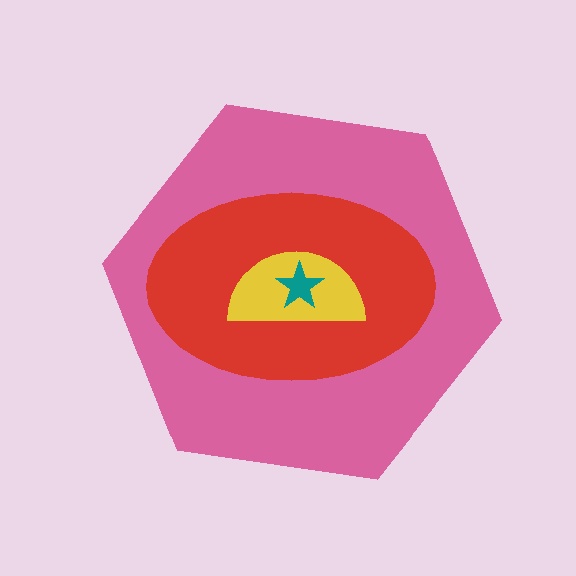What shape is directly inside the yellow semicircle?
The teal star.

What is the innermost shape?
The teal star.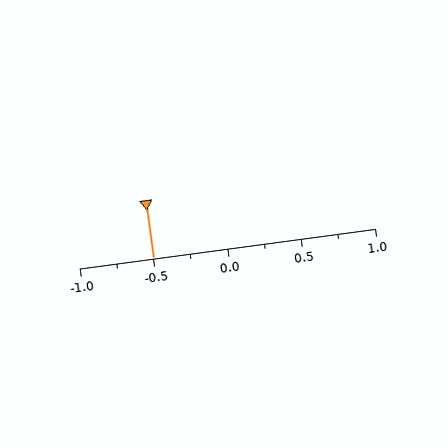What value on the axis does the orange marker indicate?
The marker indicates approximately -0.5.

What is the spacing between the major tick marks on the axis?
The major ticks are spaced 0.5 apart.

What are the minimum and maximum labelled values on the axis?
The axis runs from -1.0 to 1.0.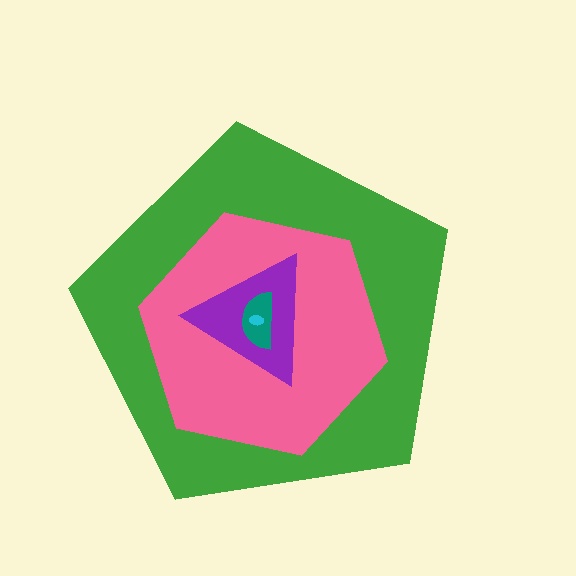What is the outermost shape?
The green pentagon.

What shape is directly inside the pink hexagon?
The purple triangle.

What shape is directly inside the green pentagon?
The pink hexagon.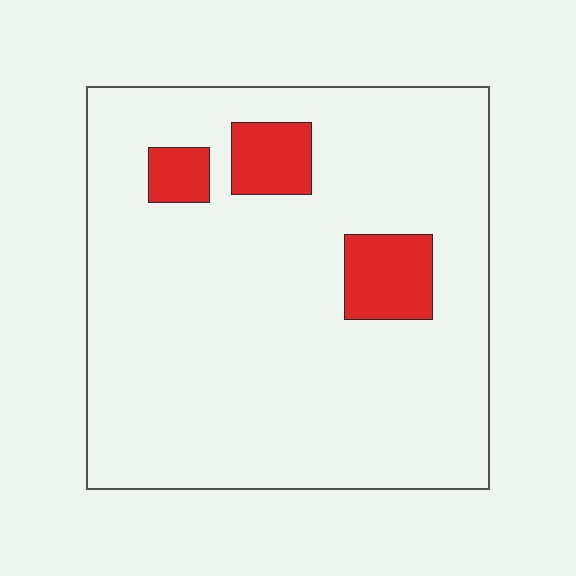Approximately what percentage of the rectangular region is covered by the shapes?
Approximately 10%.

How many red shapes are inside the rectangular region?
3.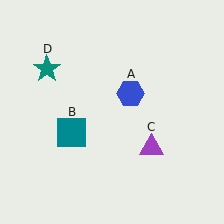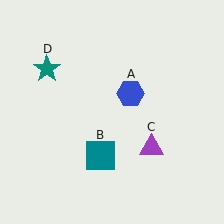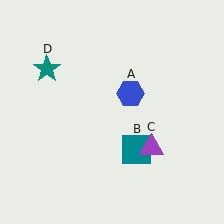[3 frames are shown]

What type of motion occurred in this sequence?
The teal square (object B) rotated counterclockwise around the center of the scene.